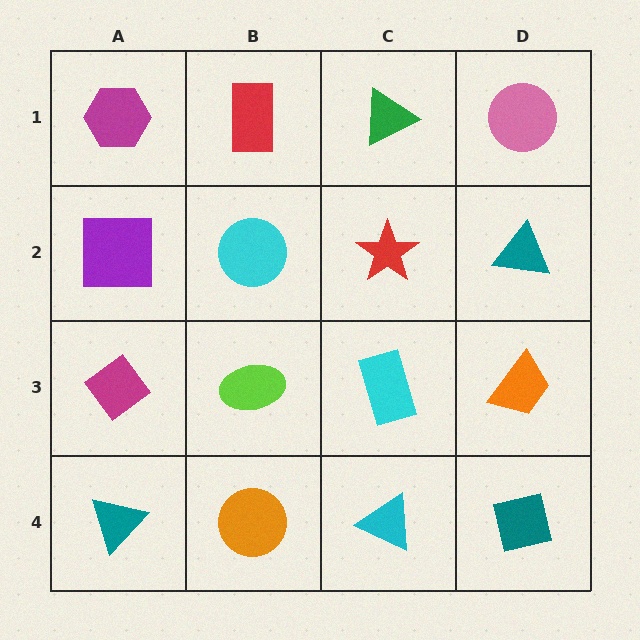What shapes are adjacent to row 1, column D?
A teal triangle (row 2, column D), a green triangle (row 1, column C).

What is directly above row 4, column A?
A magenta diamond.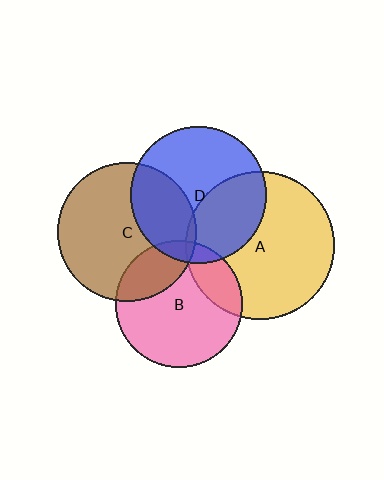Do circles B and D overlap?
Yes.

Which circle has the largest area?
Circle A (yellow).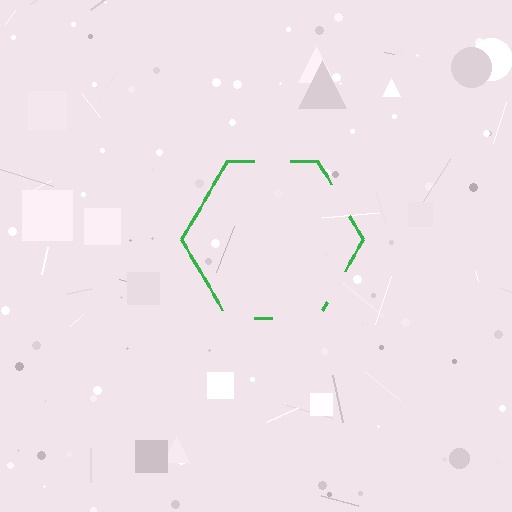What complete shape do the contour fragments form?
The contour fragments form a hexagon.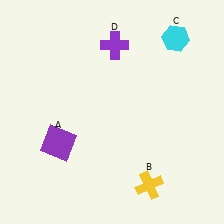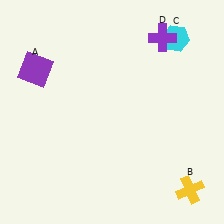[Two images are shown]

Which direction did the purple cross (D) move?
The purple cross (D) moved right.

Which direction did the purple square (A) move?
The purple square (A) moved up.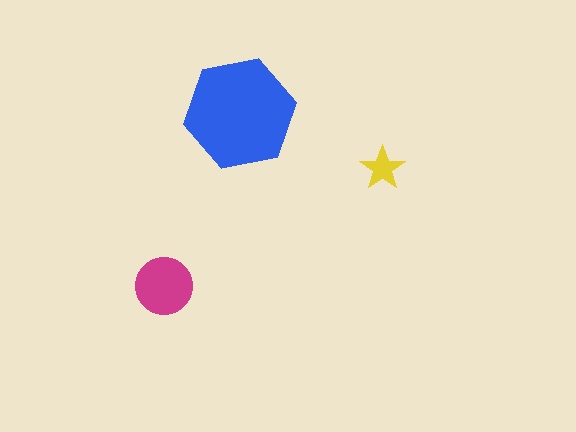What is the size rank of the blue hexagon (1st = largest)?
1st.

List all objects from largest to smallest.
The blue hexagon, the magenta circle, the yellow star.